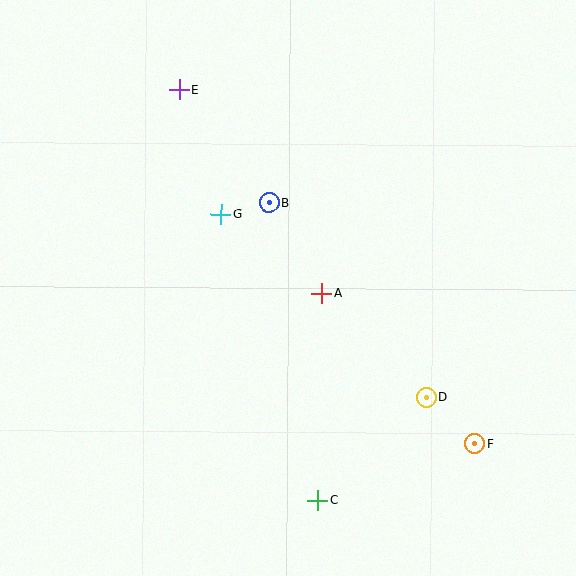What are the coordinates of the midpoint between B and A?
The midpoint between B and A is at (295, 248).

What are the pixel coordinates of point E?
Point E is at (179, 90).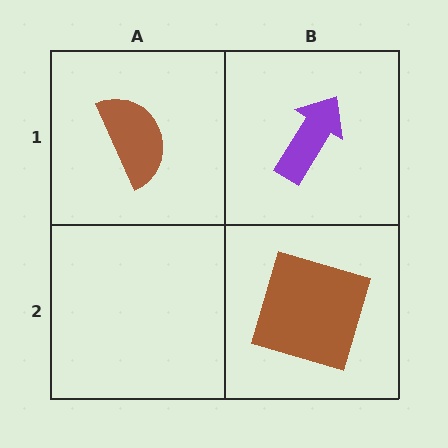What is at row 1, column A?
A brown semicircle.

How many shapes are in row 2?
1 shape.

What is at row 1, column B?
A purple arrow.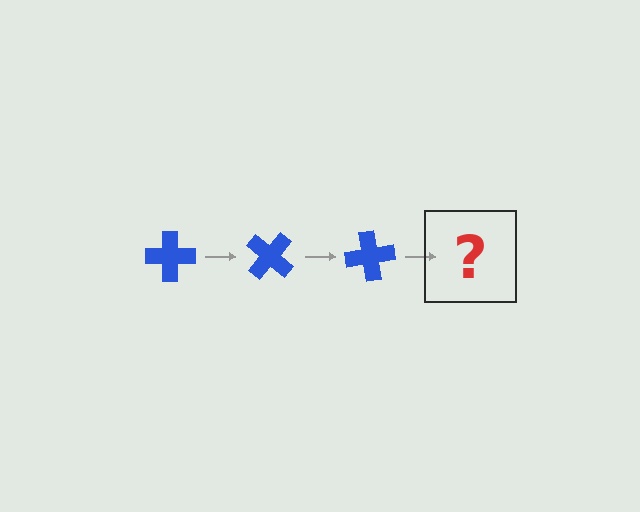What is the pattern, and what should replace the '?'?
The pattern is that the cross rotates 40 degrees each step. The '?' should be a blue cross rotated 120 degrees.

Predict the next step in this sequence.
The next step is a blue cross rotated 120 degrees.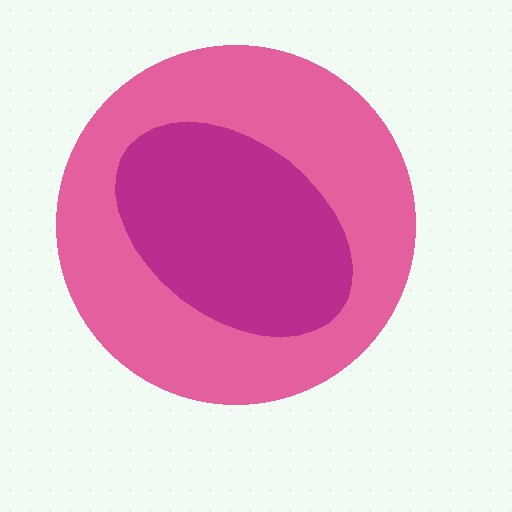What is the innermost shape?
The magenta ellipse.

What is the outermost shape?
The pink circle.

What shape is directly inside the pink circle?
The magenta ellipse.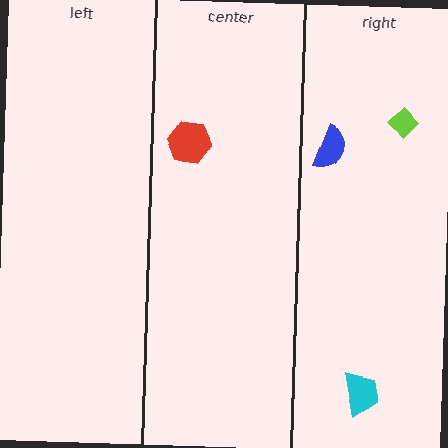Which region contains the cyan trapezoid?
The right region.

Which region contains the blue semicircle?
The right region.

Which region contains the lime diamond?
The right region.